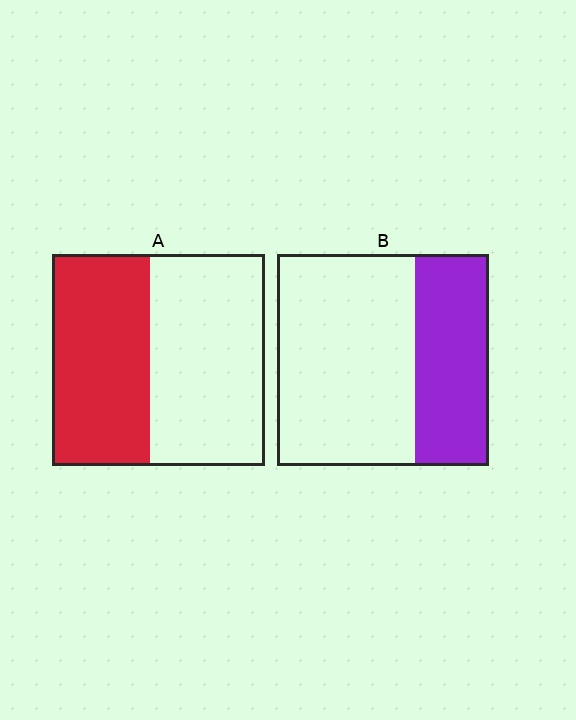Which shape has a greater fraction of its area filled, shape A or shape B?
Shape A.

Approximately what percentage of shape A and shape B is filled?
A is approximately 45% and B is approximately 35%.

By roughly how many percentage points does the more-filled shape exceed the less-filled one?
By roughly 10 percentage points (A over B).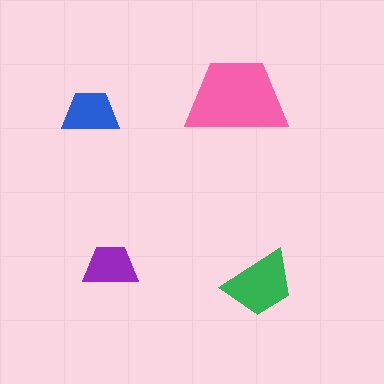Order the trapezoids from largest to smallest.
the pink one, the green one, the blue one, the purple one.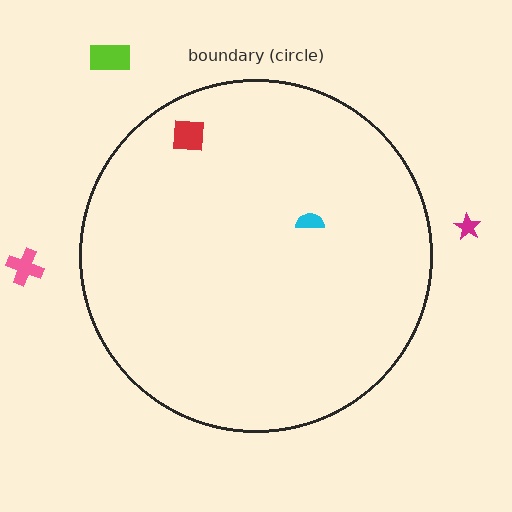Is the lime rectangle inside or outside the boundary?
Outside.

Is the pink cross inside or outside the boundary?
Outside.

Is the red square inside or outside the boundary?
Inside.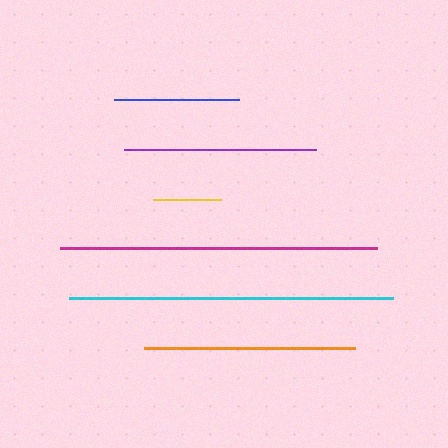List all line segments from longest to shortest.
From longest to shortest: cyan, magenta, orange, purple, blue, yellow.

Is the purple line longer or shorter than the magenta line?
The magenta line is longer than the purple line.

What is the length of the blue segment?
The blue segment is approximately 125 pixels long.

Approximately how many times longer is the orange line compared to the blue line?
The orange line is approximately 1.7 times the length of the blue line.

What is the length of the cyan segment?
The cyan segment is approximately 325 pixels long.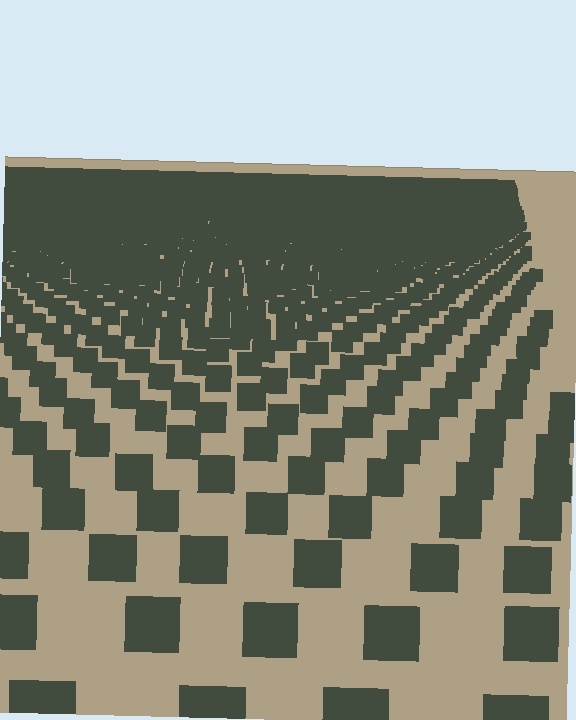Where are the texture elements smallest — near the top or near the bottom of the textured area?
Near the top.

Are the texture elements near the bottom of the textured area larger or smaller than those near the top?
Larger. Near the bottom, elements are closer to the viewer and appear at a bigger on-screen size.